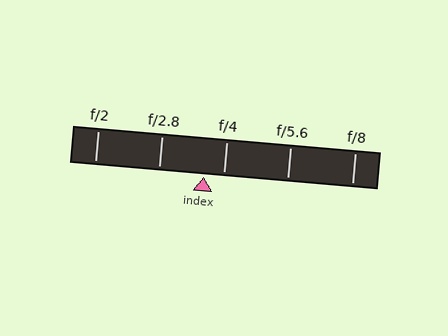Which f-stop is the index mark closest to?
The index mark is closest to f/4.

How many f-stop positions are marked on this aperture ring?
There are 5 f-stop positions marked.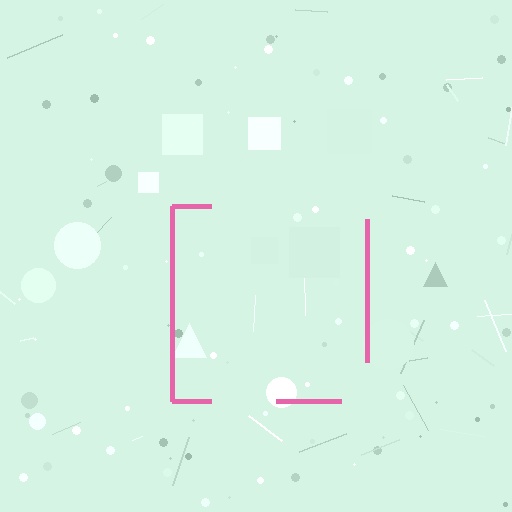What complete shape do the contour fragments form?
The contour fragments form a square.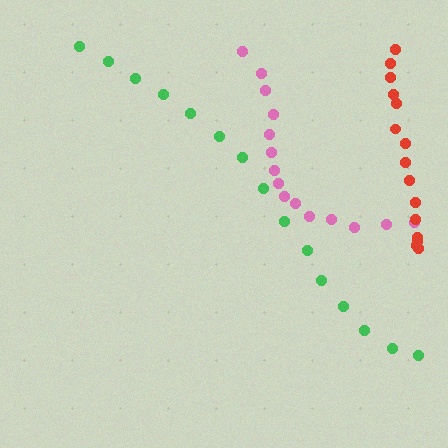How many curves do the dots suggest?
There are 3 distinct paths.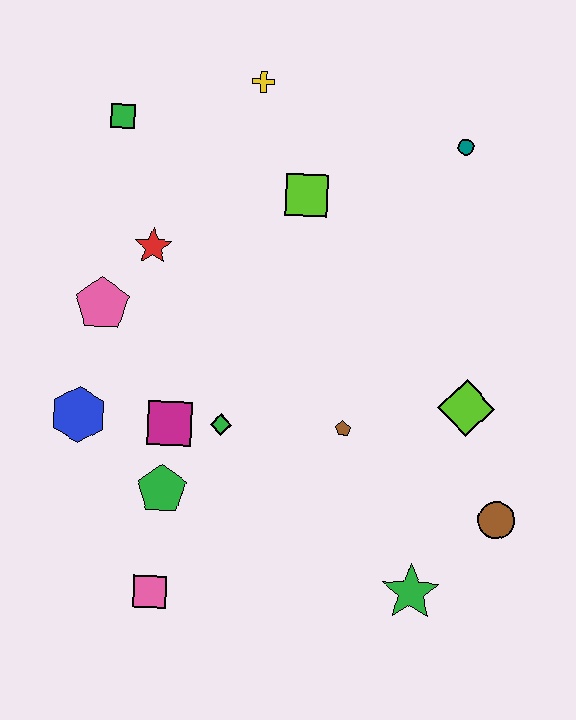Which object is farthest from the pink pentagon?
The brown circle is farthest from the pink pentagon.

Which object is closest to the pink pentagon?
The red star is closest to the pink pentagon.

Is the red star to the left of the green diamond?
Yes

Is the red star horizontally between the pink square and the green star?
No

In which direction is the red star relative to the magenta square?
The red star is above the magenta square.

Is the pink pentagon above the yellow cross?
No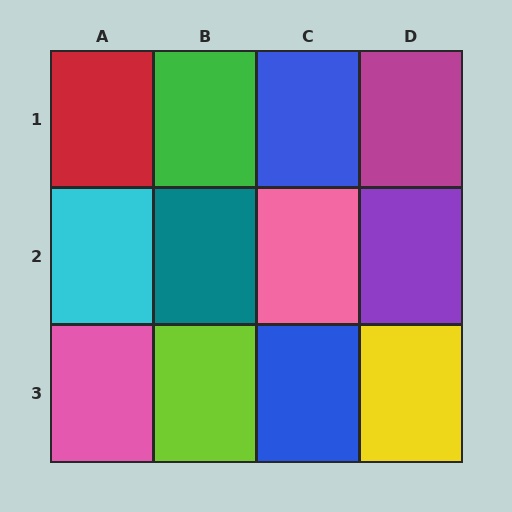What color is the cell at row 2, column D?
Purple.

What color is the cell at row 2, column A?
Cyan.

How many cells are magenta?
1 cell is magenta.